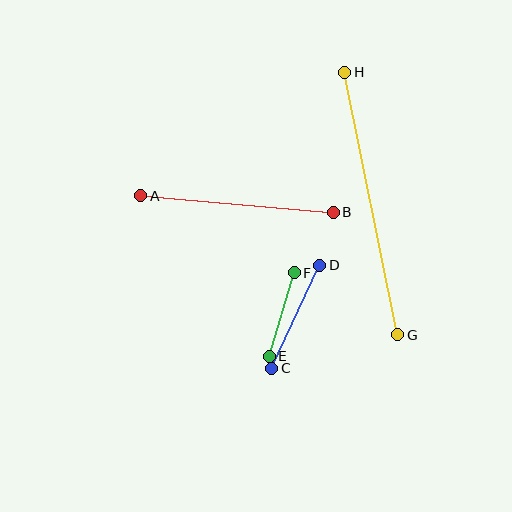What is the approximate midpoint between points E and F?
The midpoint is at approximately (282, 315) pixels.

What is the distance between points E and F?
The distance is approximately 87 pixels.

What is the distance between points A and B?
The distance is approximately 193 pixels.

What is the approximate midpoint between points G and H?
The midpoint is at approximately (371, 203) pixels.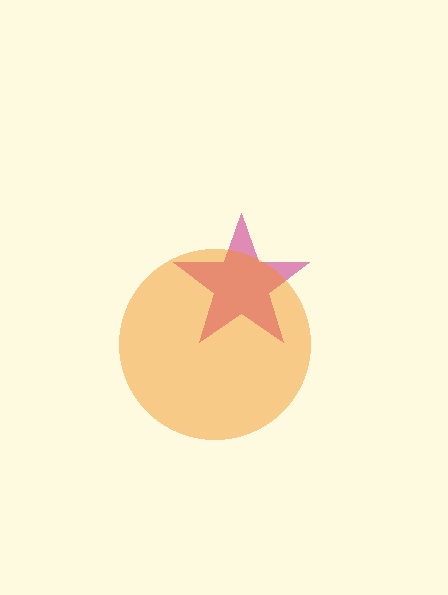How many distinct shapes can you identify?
There are 2 distinct shapes: a magenta star, an orange circle.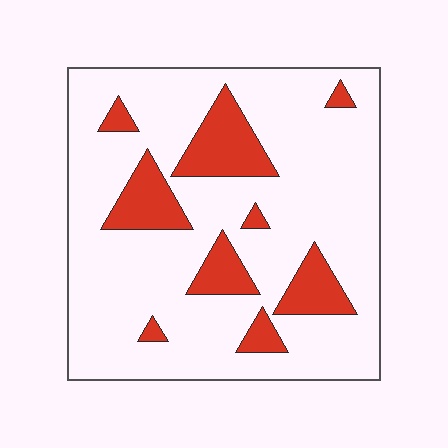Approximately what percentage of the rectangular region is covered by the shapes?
Approximately 20%.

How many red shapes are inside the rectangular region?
9.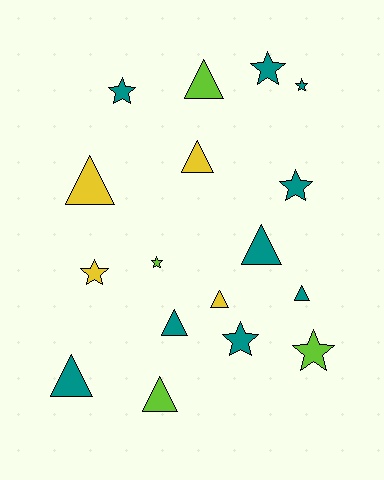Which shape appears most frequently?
Triangle, with 9 objects.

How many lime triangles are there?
There are 2 lime triangles.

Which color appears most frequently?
Teal, with 9 objects.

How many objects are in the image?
There are 17 objects.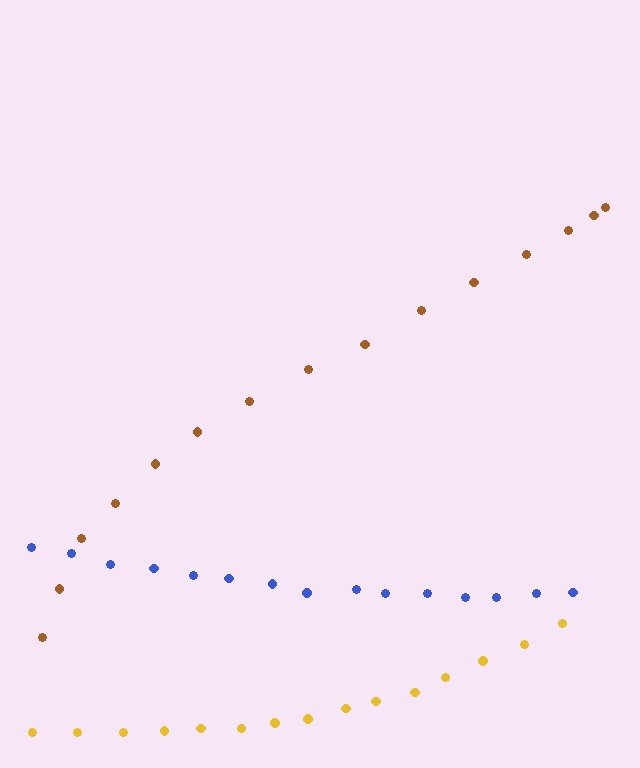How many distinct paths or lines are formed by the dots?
There are 3 distinct paths.